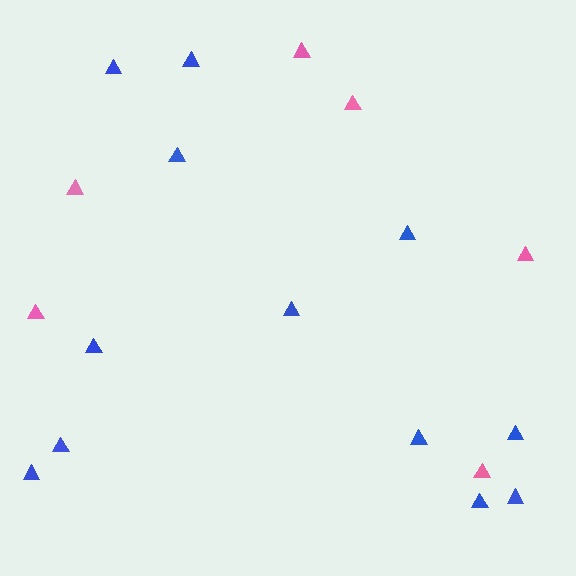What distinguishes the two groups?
There are 2 groups: one group of pink triangles (6) and one group of blue triangles (12).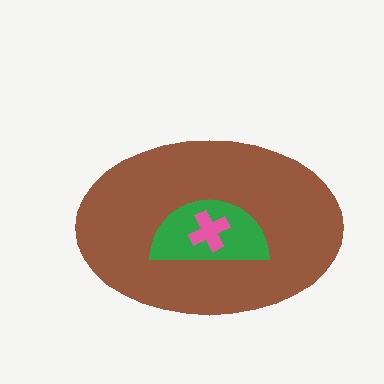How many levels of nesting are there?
3.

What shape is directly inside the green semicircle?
The pink cross.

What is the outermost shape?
The brown ellipse.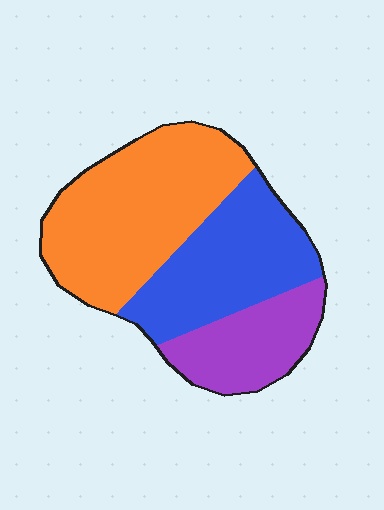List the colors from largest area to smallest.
From largest to smallest: orange, blue, purple.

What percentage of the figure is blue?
Blue covers 33% of the figure.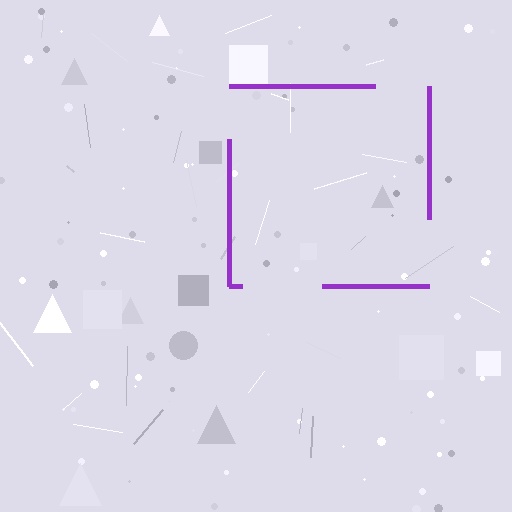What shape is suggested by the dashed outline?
The dashed outline suggests a square.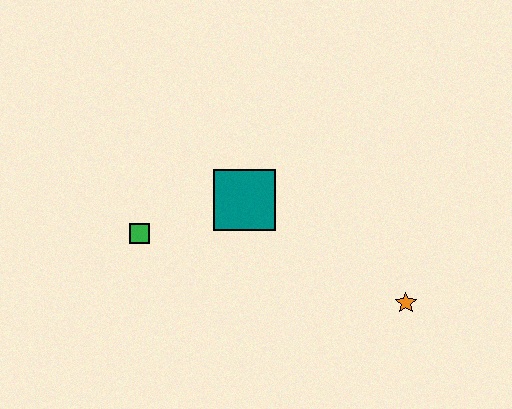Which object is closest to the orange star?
The teal square is closest to the orange star.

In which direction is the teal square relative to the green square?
The teal square is to the right of the green square.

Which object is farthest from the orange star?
The green square is farthest from the orange star.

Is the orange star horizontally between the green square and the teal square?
No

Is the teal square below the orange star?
No